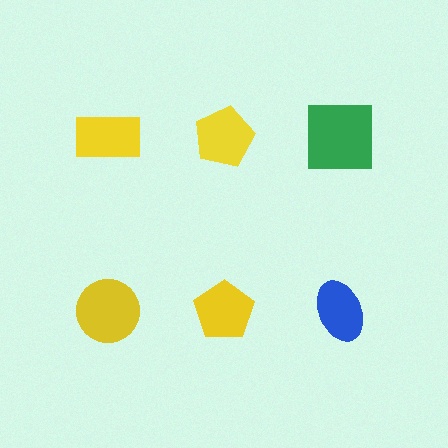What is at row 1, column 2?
A yellow pentagon.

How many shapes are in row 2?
3 shapes.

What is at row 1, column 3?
A green square.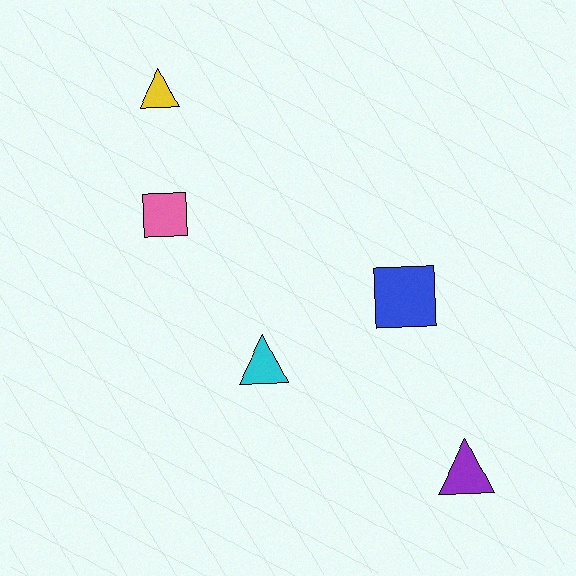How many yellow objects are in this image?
There is 1 yellow object.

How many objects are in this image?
There are 5 objects.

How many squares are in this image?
There are 2 squares.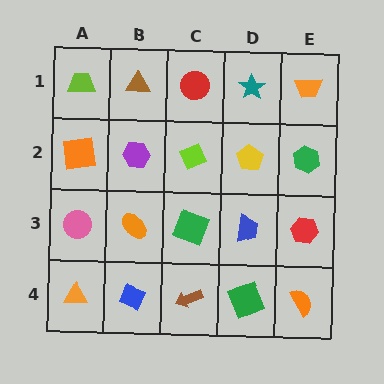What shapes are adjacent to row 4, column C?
A green square (row 3, column C), a blue diamond (row 4, column B), a green square (row 4, column D).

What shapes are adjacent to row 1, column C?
A lime diamond (row 2, column C), a brown triangle (row 1, column B), a teal star (row 1, column D).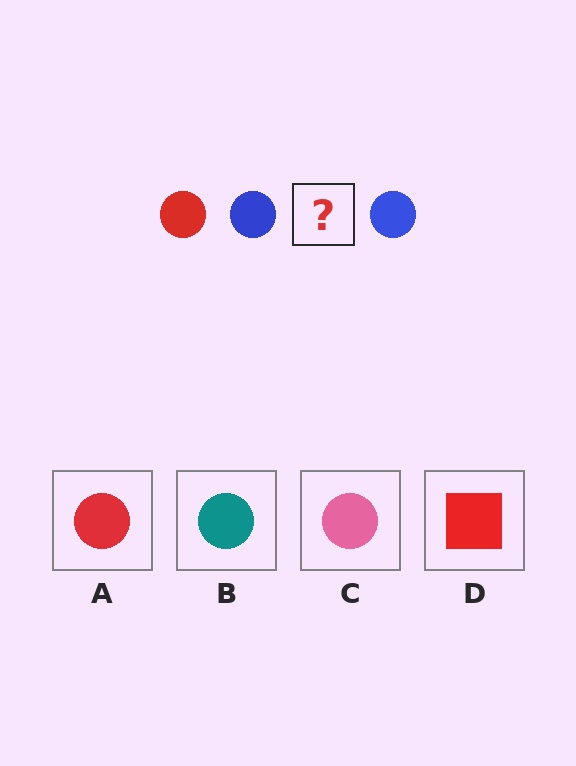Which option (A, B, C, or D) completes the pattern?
A.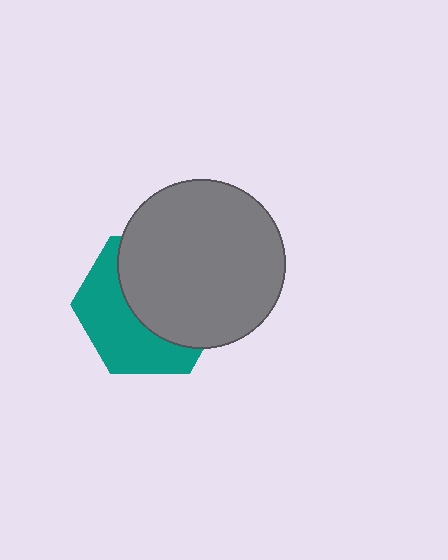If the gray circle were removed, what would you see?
You would see the complete teal hexagon.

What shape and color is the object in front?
The object in front is a gray circle.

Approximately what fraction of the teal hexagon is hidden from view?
Roughly 56% of the teal hexagon is hidden behind the gray circle.